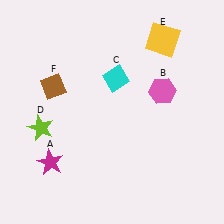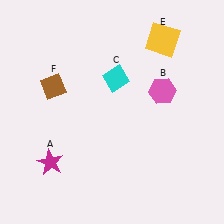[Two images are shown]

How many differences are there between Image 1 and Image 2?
There is 1 difference between the two images.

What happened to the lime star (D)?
The lime star (D) was removed in Image 2. It was in the bottom-left area of Image 1.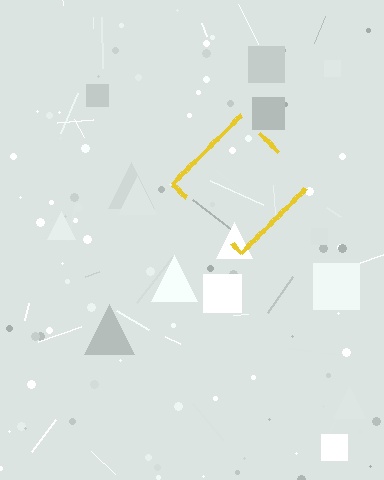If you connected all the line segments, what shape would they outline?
They would outline a diamond.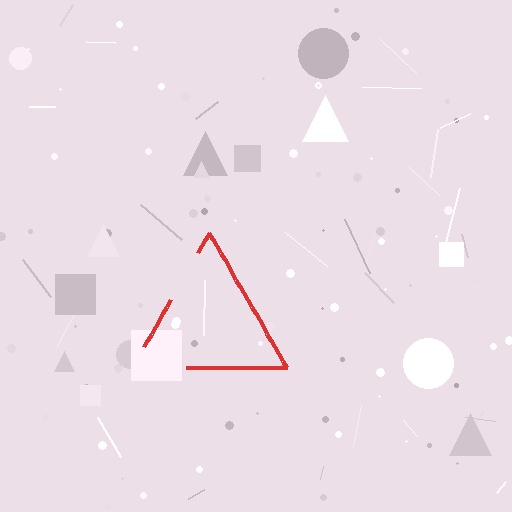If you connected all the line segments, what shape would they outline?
They would outline a triangle.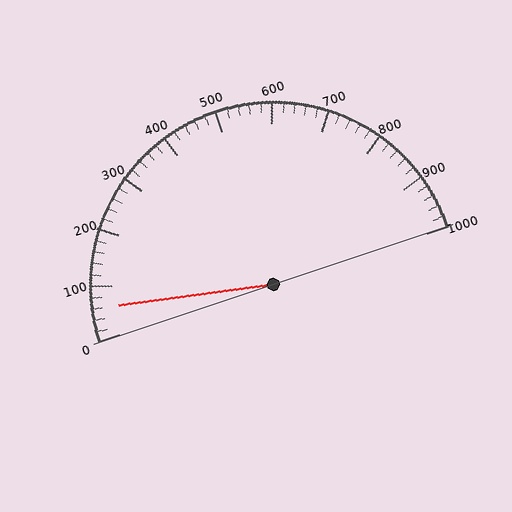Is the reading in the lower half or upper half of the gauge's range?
The reading is in the lower half of the range (0 to 1000).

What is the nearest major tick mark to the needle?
The nearest major tick mark is 100.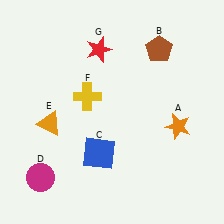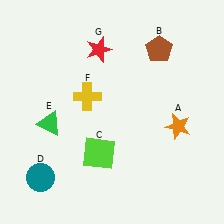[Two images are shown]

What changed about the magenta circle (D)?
In Image 1, D is magenta. In Image 2, it changed to teal.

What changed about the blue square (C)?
In Image 1, C is blue. In Image 2, it changed to lime.